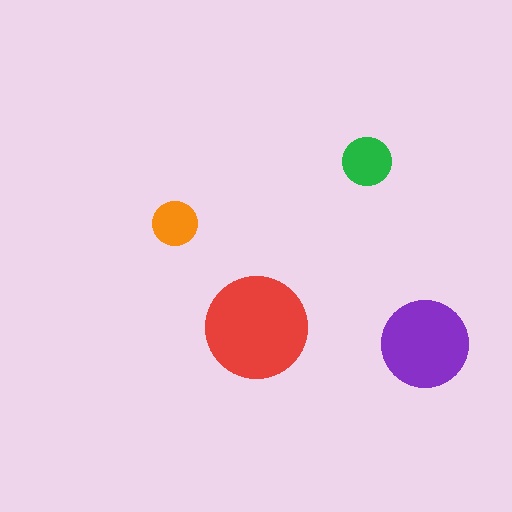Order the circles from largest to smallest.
the red one, the purple one, the green one, the orange one.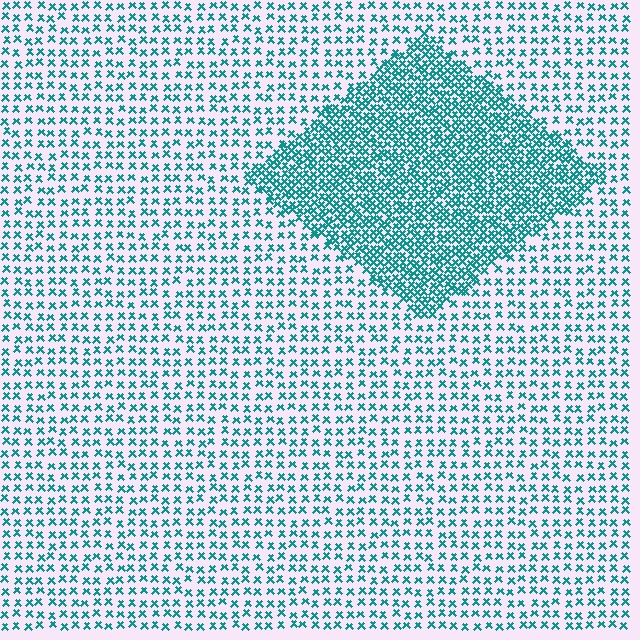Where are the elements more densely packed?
The elements are more densely packed inside the diamond boundary.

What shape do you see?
I see a diamond.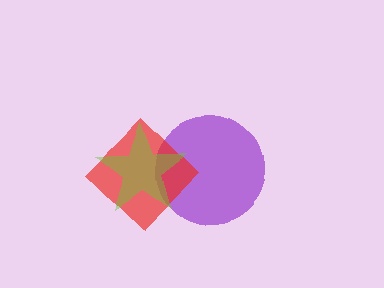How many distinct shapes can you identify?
There are 3 distinct shapes: a purple circle, a red diamond, a lime star.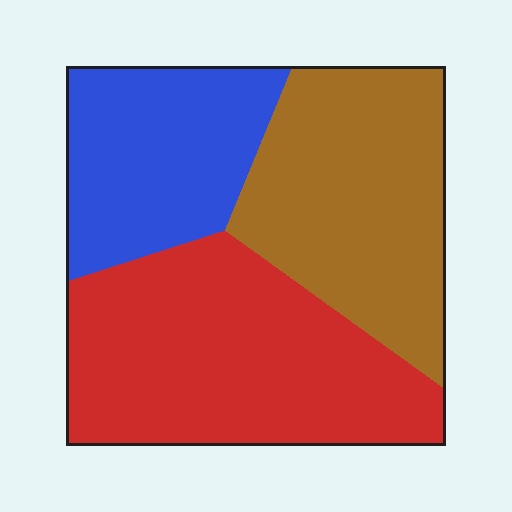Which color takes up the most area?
Red, at roughly 40%.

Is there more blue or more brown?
Brown.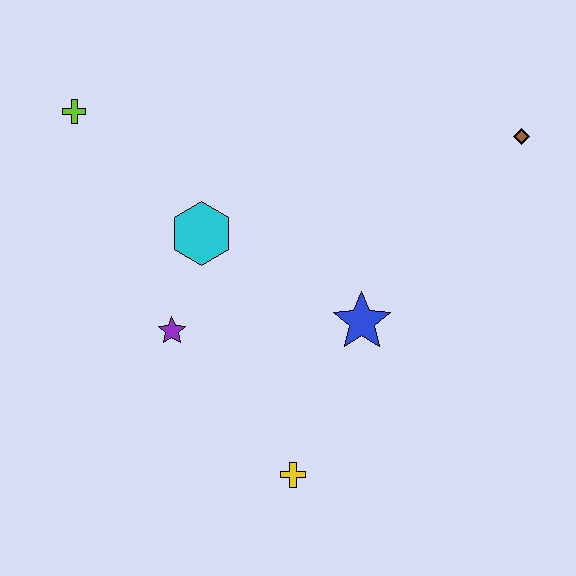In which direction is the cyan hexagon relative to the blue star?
The cyan hexagon is to the left of the blue star.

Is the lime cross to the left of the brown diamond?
Yes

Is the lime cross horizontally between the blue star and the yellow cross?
No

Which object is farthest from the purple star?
The brown diamond is farthest from the purple star.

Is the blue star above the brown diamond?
No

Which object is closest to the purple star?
The cyan hexagon is closest to the purple star.